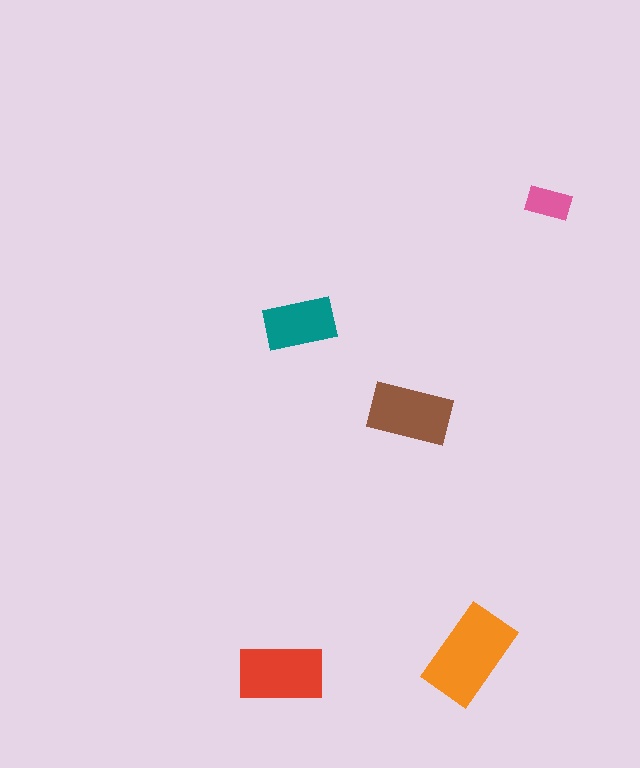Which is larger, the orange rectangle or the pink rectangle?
The orange one.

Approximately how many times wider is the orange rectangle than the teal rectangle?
About 1.5 times wider.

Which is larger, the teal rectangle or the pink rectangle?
The teal one.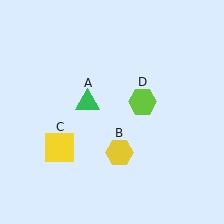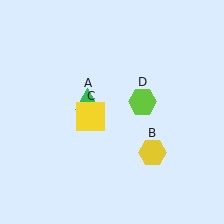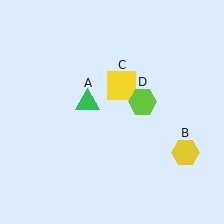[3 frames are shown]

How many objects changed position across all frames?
2 objects changed position: yellow hexagon (object B), yellow square (object C).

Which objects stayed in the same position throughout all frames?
Green triangle (object A) and lime hexagon (object D) remained stationary.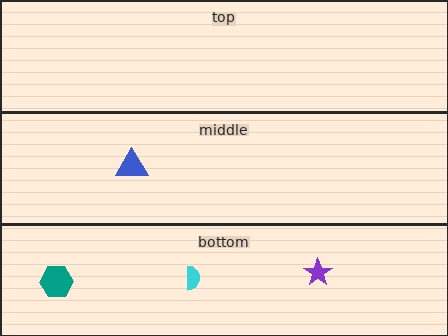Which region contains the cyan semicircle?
The bottom region.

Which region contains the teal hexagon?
The bottom region.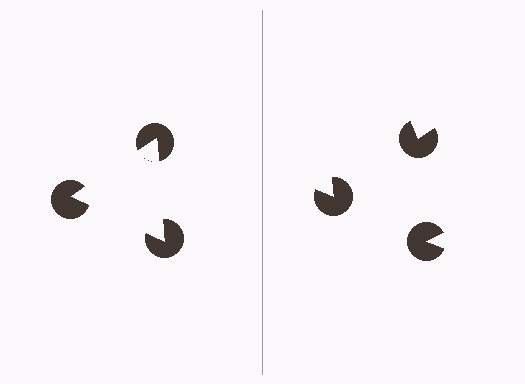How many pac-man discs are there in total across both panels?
6 — 3 on each side.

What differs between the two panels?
The pac-man discs are positioned identically on both sides; only the wedge orientations differ. On the left they align to a triangle; on the right they are misaligned.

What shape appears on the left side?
An illusory triangle.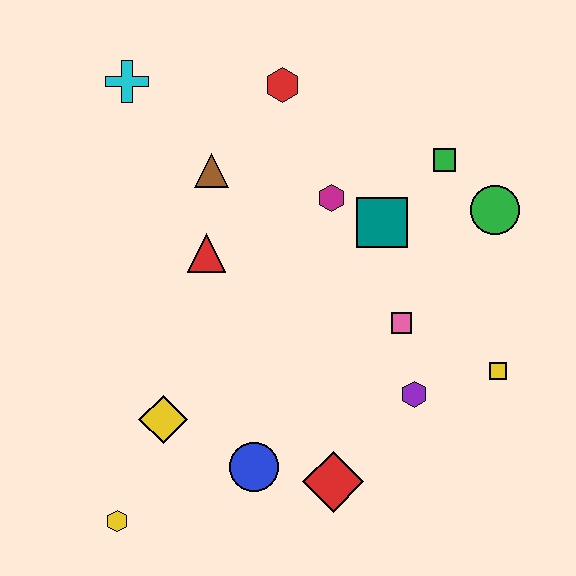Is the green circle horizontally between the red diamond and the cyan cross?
No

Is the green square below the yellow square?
No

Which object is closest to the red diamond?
The blue circle is closest to the red diamond.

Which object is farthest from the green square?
The yellow hexagon is farthest from the green square.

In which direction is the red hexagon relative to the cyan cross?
The red hexagon is to the right of the cyan cross.